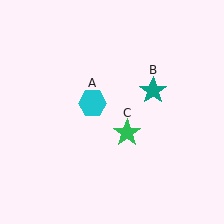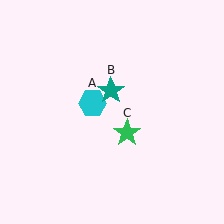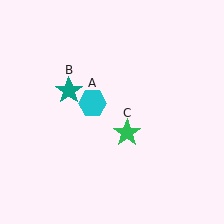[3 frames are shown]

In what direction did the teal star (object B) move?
The teal star (object B) moved left.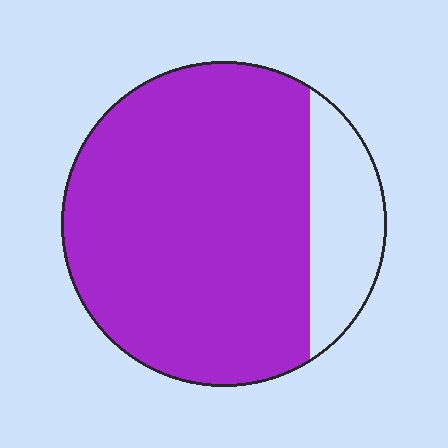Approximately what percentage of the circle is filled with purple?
Approximately 80%.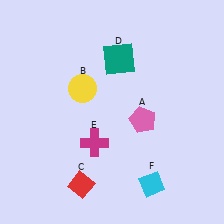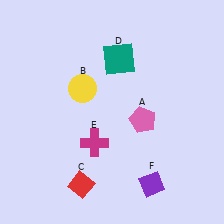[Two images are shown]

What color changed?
The diamond (F) changed from cyan in Image 1 to purple in Image 2.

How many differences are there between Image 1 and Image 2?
There is 1 difference between the two images.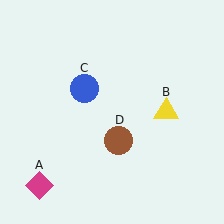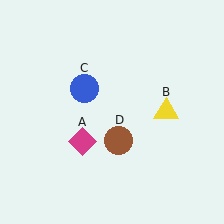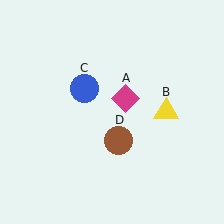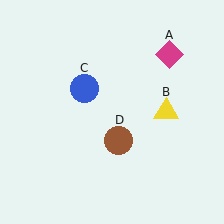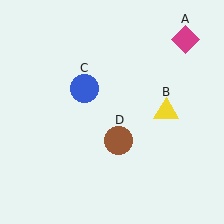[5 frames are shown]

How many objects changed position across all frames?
1 object changed position: magenta diamond (object A).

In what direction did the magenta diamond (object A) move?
The magenta diamond (object A) moved up and to the right.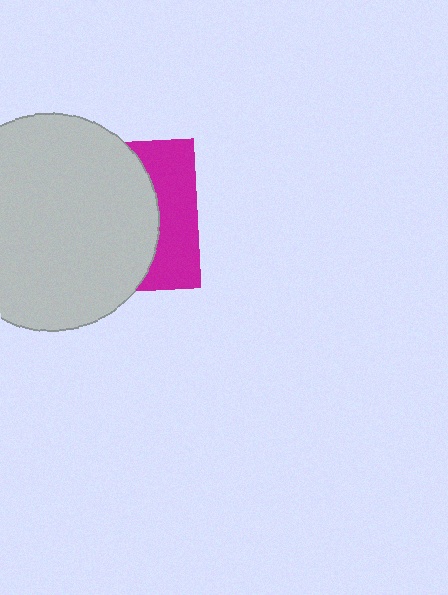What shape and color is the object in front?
The object in front is a light gray circle.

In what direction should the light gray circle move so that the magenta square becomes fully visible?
The light gray circle should move left. That is the shortest direction to clear the overlap and leave the magenta square fully visible.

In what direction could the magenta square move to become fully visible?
The magenta square could move right. That would shift it out from behind the light gray circle entirely.